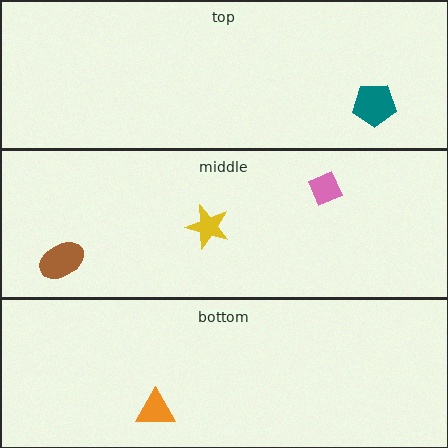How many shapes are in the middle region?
3.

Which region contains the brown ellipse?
The middle region.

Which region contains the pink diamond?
The middle region.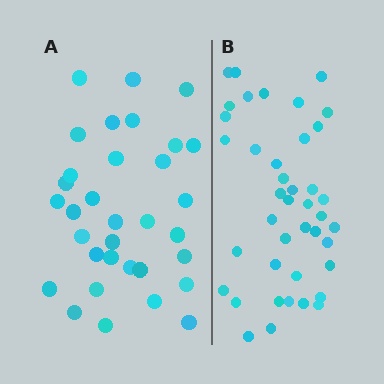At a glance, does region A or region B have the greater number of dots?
Region B (the right region) has more dots.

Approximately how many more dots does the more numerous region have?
Region B has roughly 8 or so more dots than region A.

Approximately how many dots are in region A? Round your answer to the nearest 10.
About 30 dots. (The exact count is 33, which rounds to 30.)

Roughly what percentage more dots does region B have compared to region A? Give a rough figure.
About 25% more.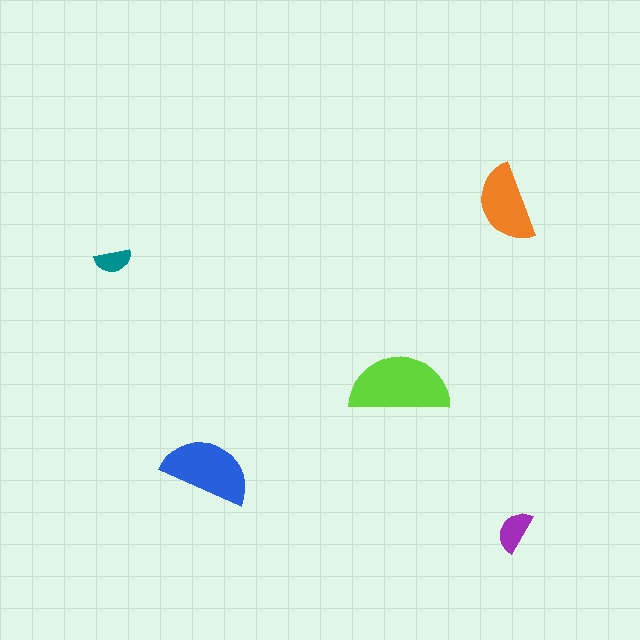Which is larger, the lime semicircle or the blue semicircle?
The lime one.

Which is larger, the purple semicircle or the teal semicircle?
The purple one.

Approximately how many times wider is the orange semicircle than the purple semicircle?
About 2 times wider.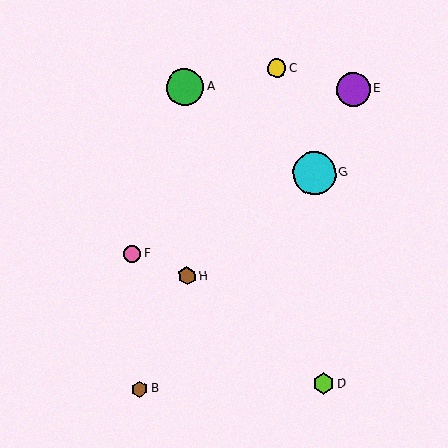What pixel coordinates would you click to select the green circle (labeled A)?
Click at (185, 87) to select the green circle A.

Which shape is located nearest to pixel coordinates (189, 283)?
The brown hexagon (labeled H) at (187, 276) is nearest to that location.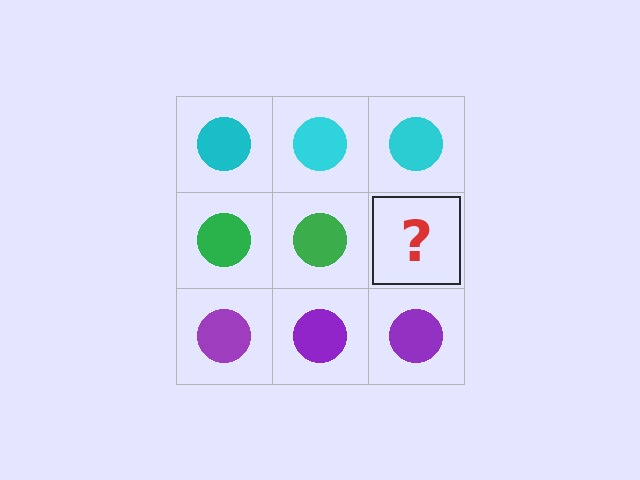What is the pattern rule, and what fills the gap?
The rule is that each row has a consistent color. The gap should be filled with a green circle.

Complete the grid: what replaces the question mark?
The question mark should be replaced with a green circle.